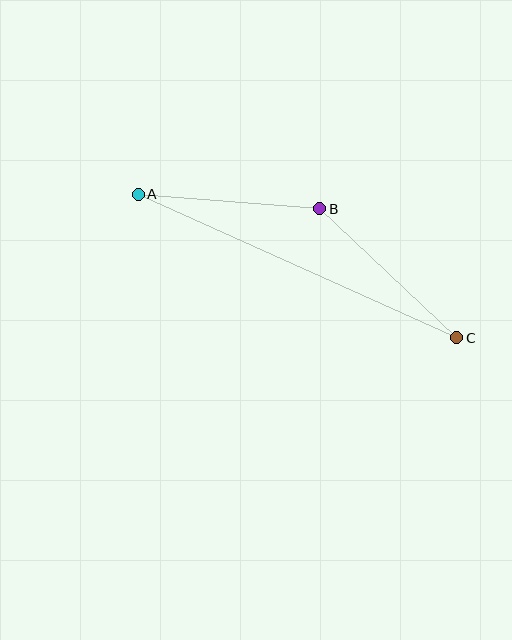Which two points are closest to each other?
Points A and B are closest to each other.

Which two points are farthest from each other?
Points A and C are farthest from each other.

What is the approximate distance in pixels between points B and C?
The distance between B and C is approximately 188 pixels.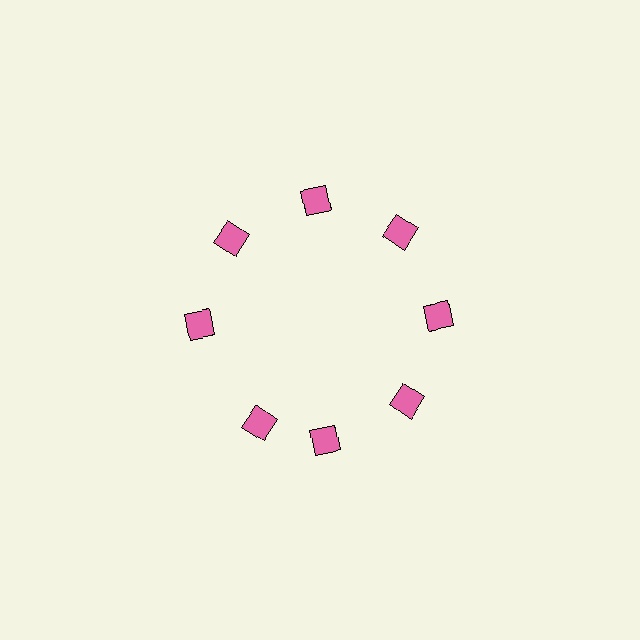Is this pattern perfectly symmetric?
No. The 8 pink diamonds are arranged in a ring, but one element near the 8 o'clock position is rotated out of alignment along the ring, breaking the 8-fold rotational symmetry.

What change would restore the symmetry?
The symmetry would be restored by rotating it back into even spacing with its neighbors so that all 8 diamonds sit at equal angles and equal distance from the center.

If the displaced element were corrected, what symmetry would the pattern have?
It would have 8-fold rotational symmetry — the pattern would map onto itself every 45 degrees.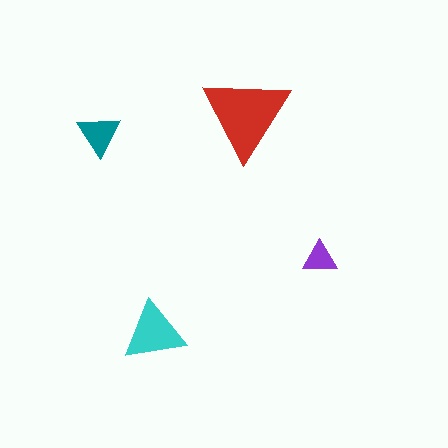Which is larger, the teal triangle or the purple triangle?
The teal one.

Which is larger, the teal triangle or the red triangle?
The red one.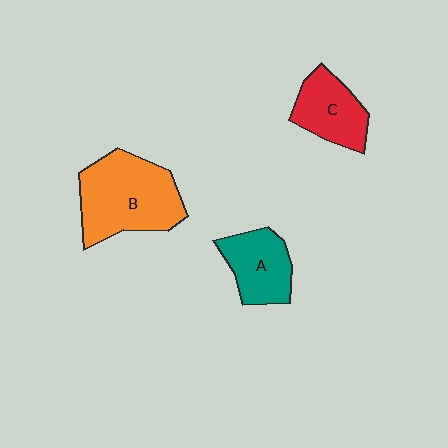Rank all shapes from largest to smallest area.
From largest to smallest: B (orange), A (teal), C (red).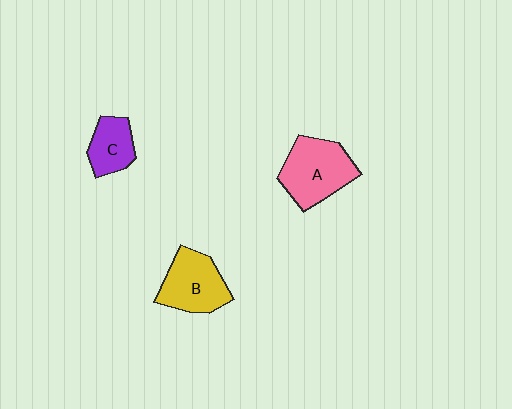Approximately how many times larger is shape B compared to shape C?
Approximately 1.5 times.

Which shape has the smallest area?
Shape C (purple).